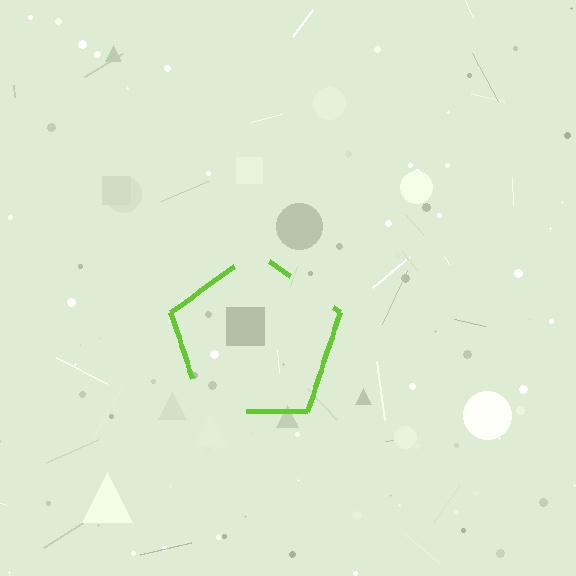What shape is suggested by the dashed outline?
The dashed outline suggests a pentagon.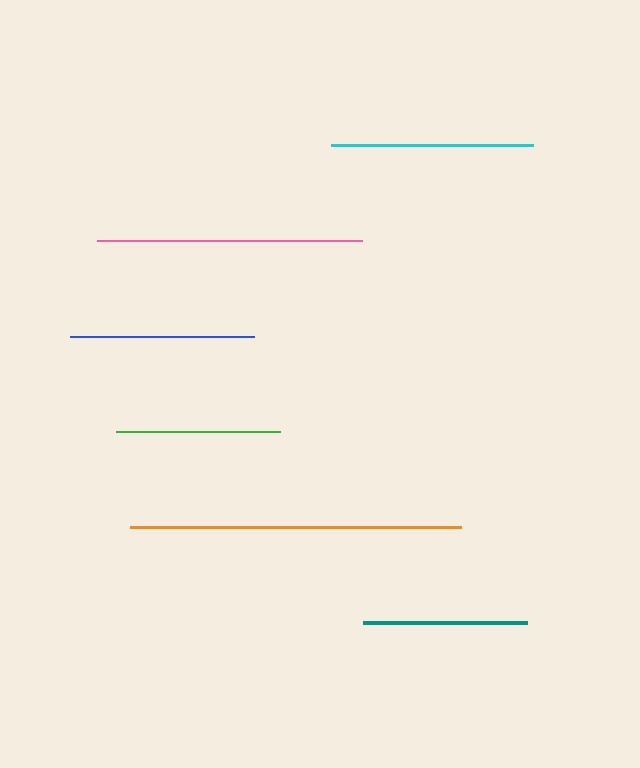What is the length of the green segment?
The green segment is approximately 164 pixels long.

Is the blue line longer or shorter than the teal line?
The blue line is longer than the teal line.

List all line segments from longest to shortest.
From longest to shortest: orange, pink, cyan, blue, green, teal.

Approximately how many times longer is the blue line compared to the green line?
The blue line is approximately 1.1 times the length of the green line.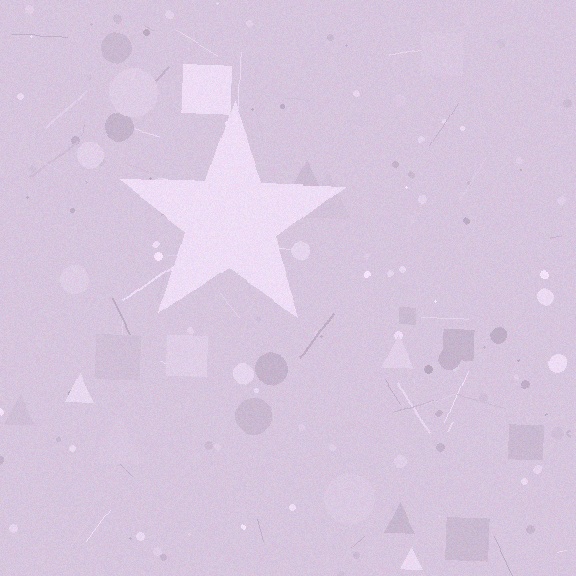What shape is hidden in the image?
A star is hidden in the image.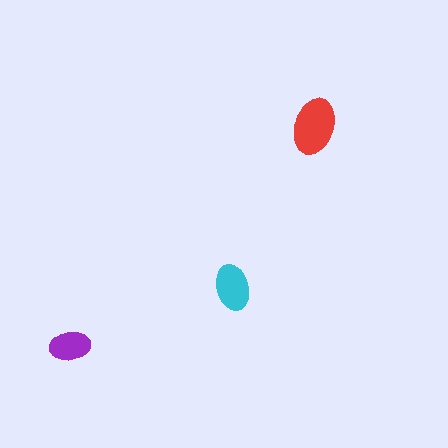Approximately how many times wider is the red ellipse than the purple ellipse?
About 1.5 times wider.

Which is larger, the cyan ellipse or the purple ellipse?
The cyan one.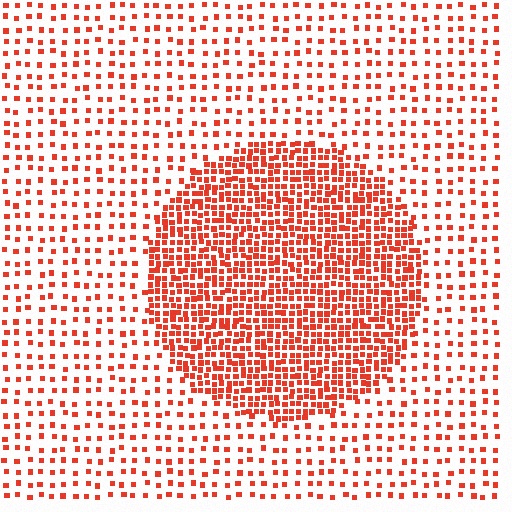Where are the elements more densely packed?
The elements are more densely packed inside the circle boundary.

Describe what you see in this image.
The image contains small red elements arranged at two different densities. A circle-shaped region is visible where the elements are more densely packed than the surrounding area.